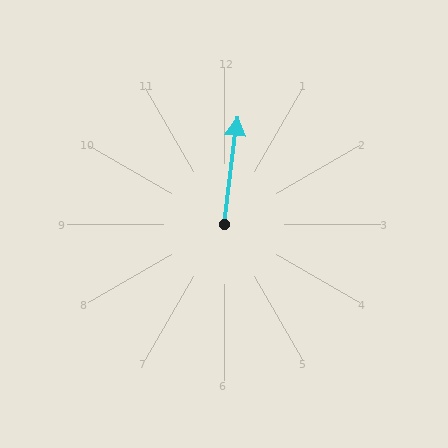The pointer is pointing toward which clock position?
Roughly 12 o'clock.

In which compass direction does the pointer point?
North.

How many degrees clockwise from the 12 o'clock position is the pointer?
Approximately 7 degrees.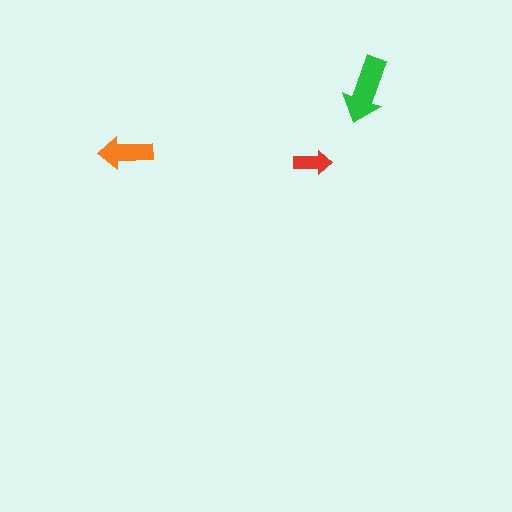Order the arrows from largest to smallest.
the green one, the orange one, the red one.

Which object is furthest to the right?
The green arrow is rightmost.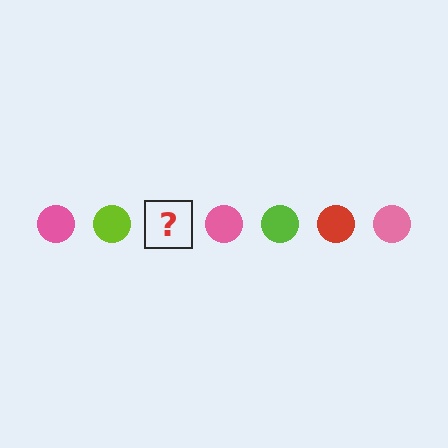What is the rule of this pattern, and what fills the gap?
The rule is that the pattern cycles through pink, lime, red circles. The gap should be filled with a red circle.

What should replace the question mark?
The question mark should be replaced with a red circle.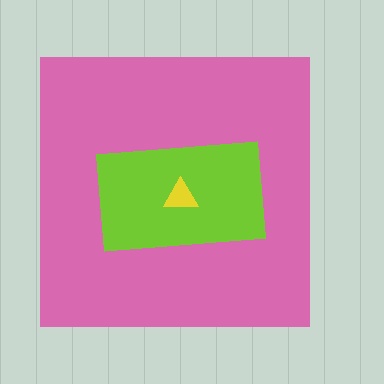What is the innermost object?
The yellow triangle.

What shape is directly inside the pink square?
The lime rectangle.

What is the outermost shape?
The pink square.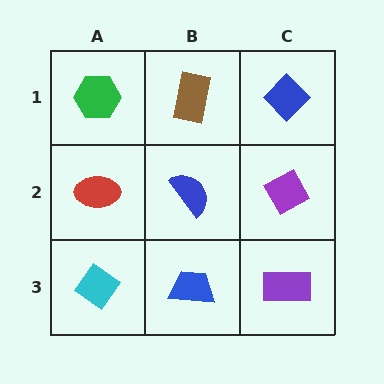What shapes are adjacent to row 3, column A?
A red ellipse (row 2, column A), a blue trapezoid (row 3, column B).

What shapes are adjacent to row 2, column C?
A blue diamond (row 1, column C), a purple rectangle (row 3, column C), a blue semicircle (row 2, column B).